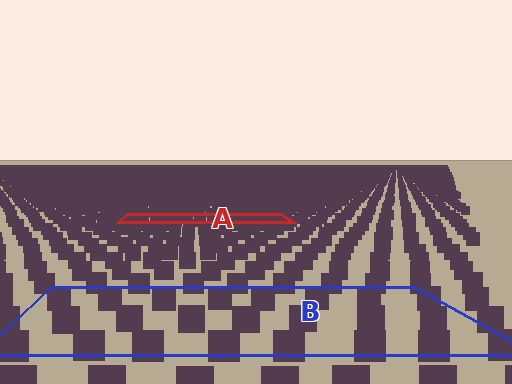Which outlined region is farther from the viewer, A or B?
Region A is farther from the viewer — the texture elements inside it appear smaller and more densely packed.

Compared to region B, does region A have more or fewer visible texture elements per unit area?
Region A has more texture elements per unit area — they are packed more densely because it is farther away.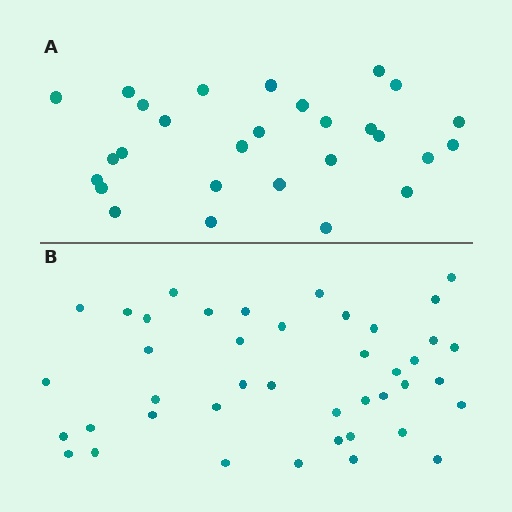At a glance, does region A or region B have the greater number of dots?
Region B (the bottom region) has more dots.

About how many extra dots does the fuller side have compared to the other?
Region B has approximately 15 more dots than region A.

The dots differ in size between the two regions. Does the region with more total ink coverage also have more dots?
No. Region A has more total ink coverage because its dots are larger, but region B actually contains more individual dots. Total area can be misleading — the number of items is what matters here.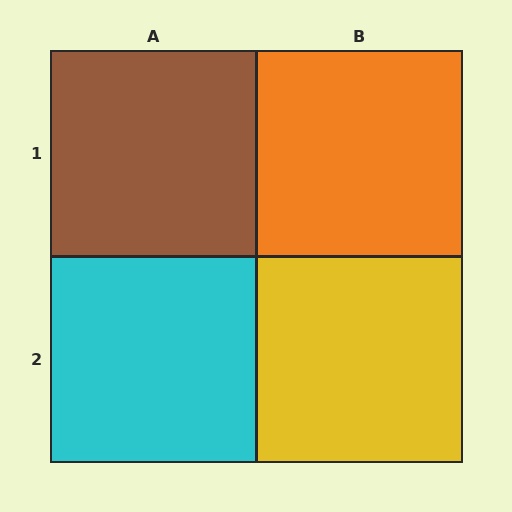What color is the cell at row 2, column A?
Cyan.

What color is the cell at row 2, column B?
Yellow.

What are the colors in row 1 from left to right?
Brown, orange.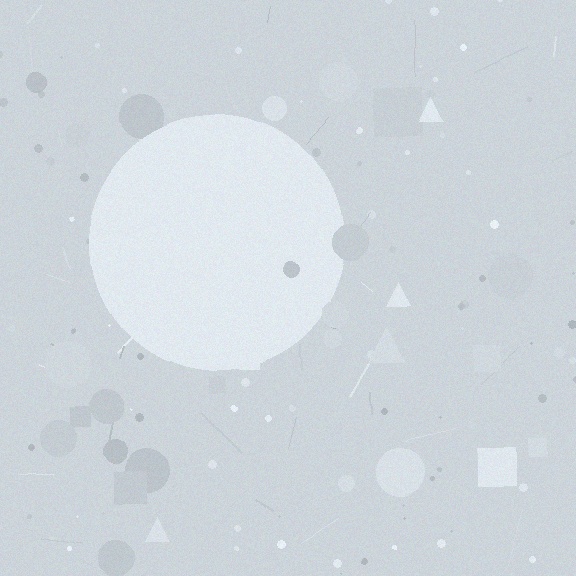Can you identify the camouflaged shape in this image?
The camouflaged shape is a circle.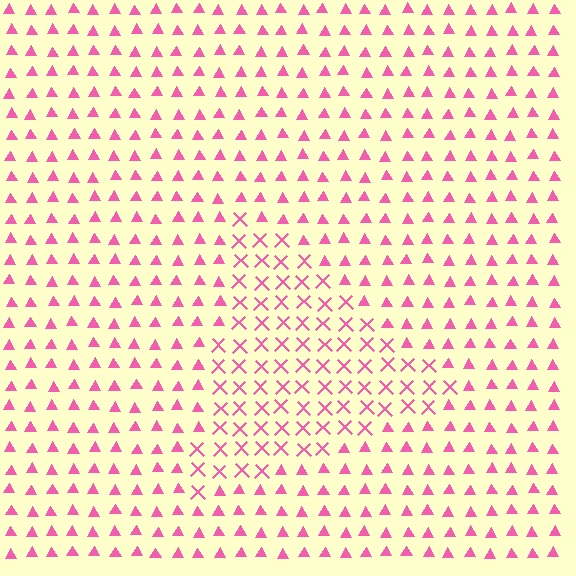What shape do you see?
I see a triangle.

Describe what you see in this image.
The image is filled with small pink elements arranged in a uniform grid. A triangle-shaped region contains X marks, while the surrounding area contains triangles. The boundary is defined purely by the change in element shape.